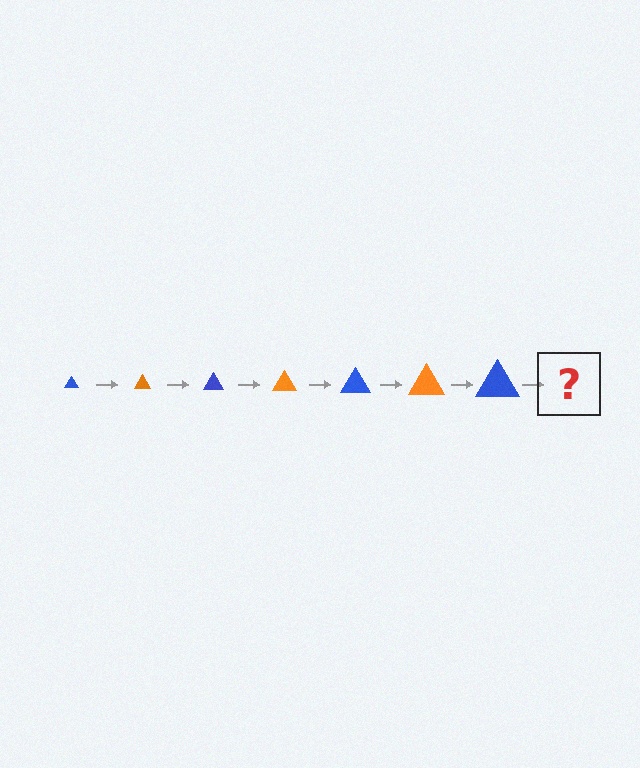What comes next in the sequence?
The next element should be an orange triangle, larger than the previous one.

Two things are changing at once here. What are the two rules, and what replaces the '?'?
The two rules are that the triangle grows larger each step and the color cycles through blue and orange. The '?' should be an orange triangle, larger than the previous one.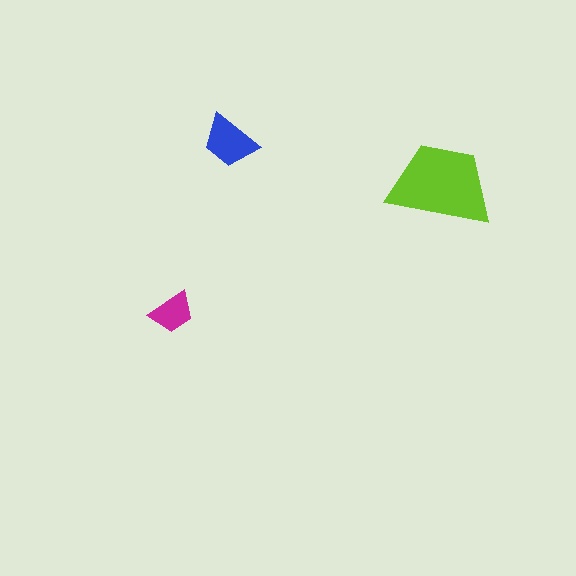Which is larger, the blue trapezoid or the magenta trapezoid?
The blue one.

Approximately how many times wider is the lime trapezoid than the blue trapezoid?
About 2 times wider.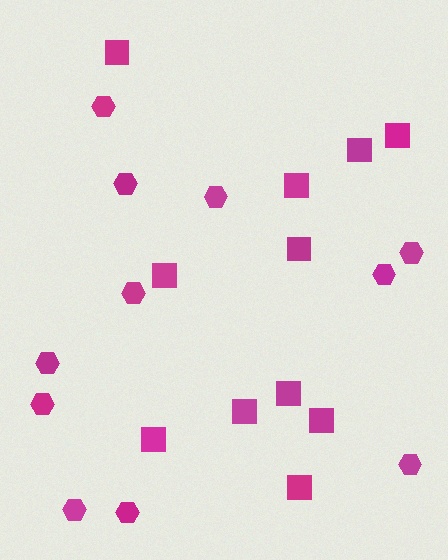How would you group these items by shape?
There are 2 groups: one group of hexagons (11) and one group of squares (11).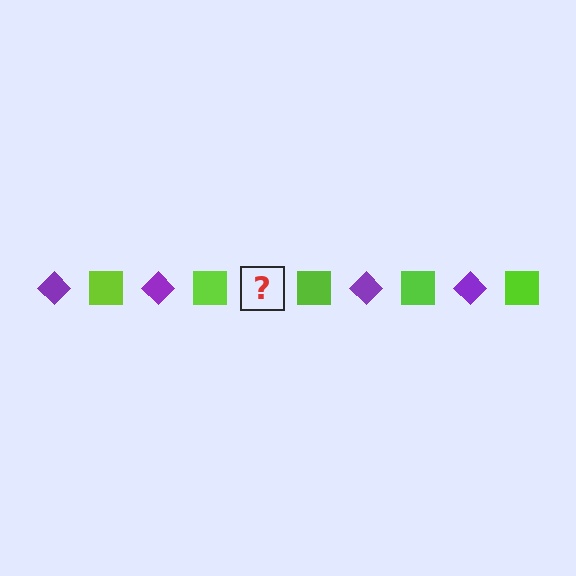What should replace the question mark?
The question mark should be replaced with a purple diamond.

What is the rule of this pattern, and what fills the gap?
The rule is that the pattern alternates between purple diamond and lime square. The gap should be filled with a purple diamond.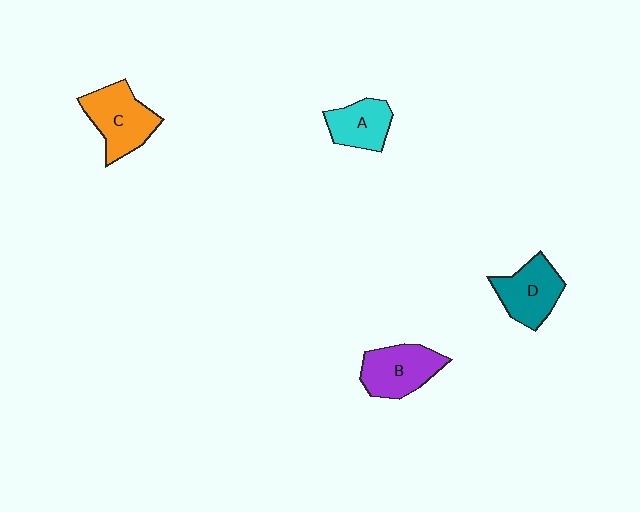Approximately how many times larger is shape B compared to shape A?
Approximately 1.3 times.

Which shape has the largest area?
Shape C (orange).